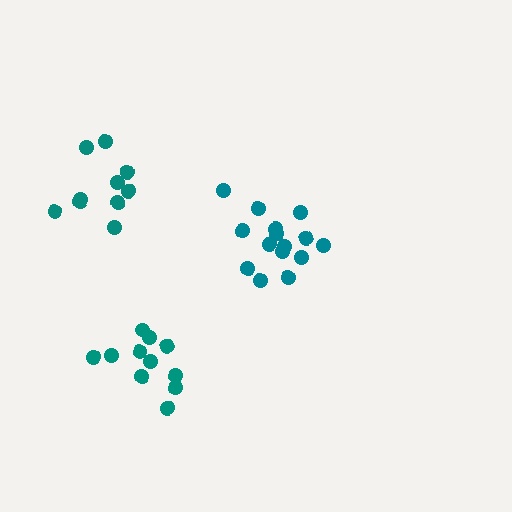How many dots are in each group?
Group 1: 10 dots, Group 2: 15 dots, Group 3: 11 dots (36 total).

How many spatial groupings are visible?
There are 3 spatial groupings.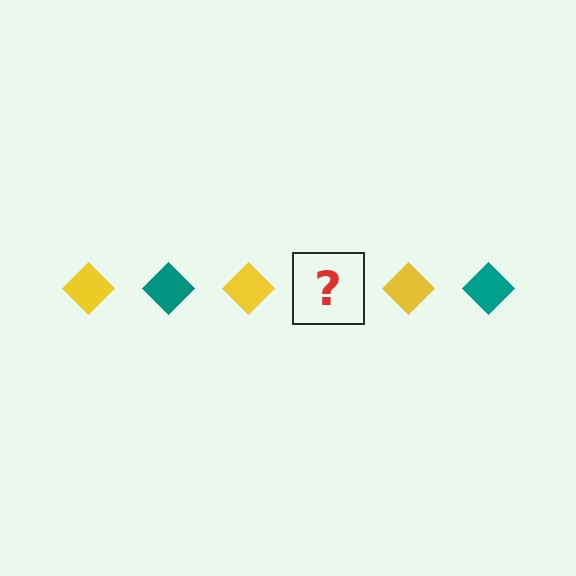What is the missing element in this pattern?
The missing element is a teal diamond.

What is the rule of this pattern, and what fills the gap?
The rule is that the pattern cycles through yellow, teal diamonds. The gap should be filled with a teal diamond.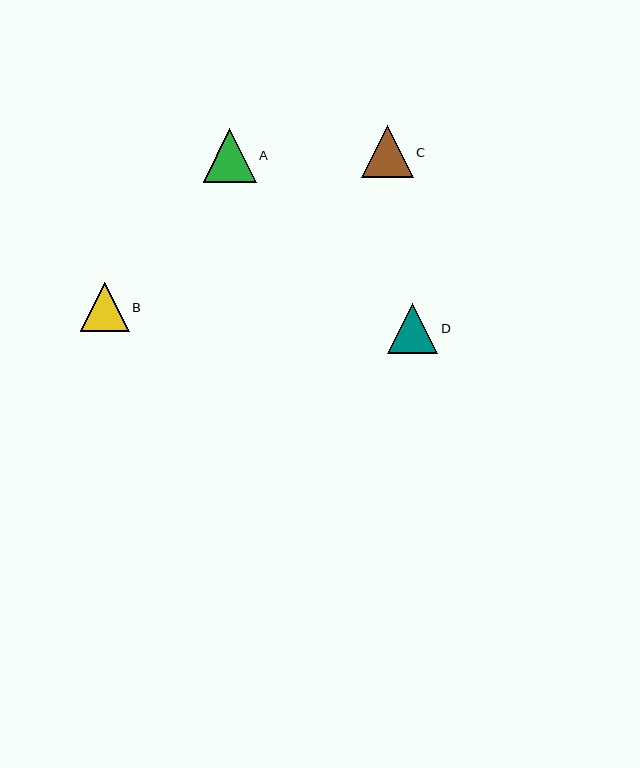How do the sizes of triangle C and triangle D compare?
Triangle C and triangle D are approximately the same size.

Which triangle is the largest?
Triangle A is the largest with a size of approximately 53 pixels.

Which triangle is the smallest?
Triangle B is the smallest with a size of approximately 49 pixels.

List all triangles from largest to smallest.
From largest to smallest: A, C, D, B.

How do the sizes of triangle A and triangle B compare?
Triangle A and triangle B are approximately the same size.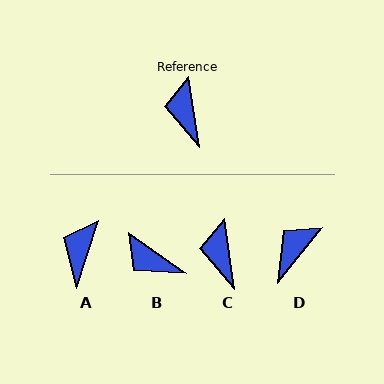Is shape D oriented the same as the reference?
No, it is off by about 47 degrees.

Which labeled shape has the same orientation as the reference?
C.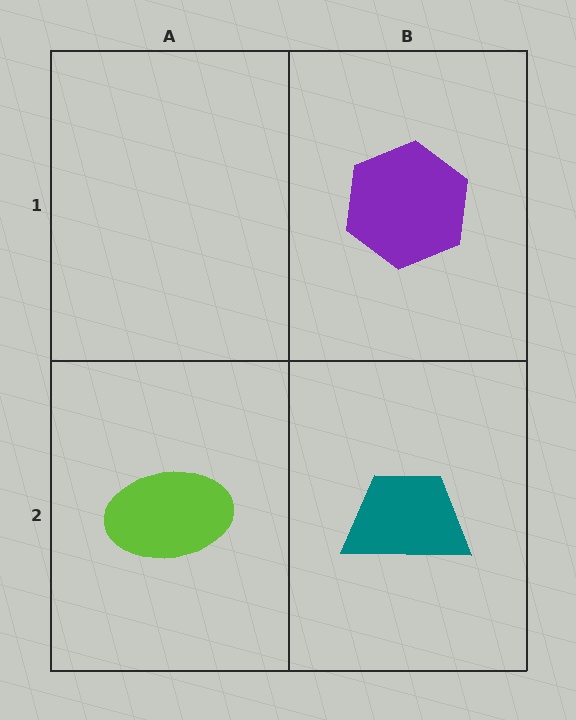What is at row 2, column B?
A teal trapezoid.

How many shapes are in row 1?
1 shape.